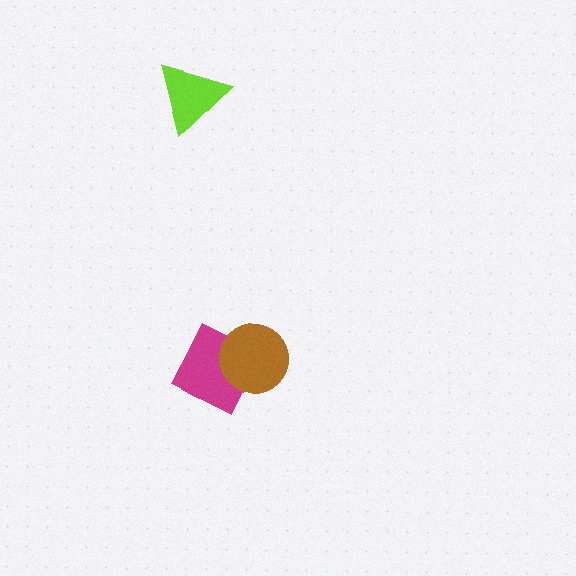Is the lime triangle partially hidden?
No, no other shape covers it.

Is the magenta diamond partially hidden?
Yes, it is partially covered by another shape.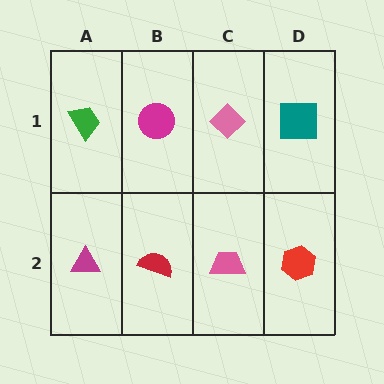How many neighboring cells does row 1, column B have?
3.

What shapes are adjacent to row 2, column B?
A magenta circle (row 1, column B), a magenta triangle (row 2, column A), a pink trapezoid (row 2, column C).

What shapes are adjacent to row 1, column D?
A red hexagon (row 2, column D), a pink diamond (row 1, column C).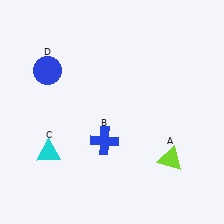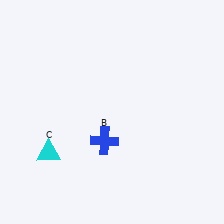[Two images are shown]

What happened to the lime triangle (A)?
The lime triangle (A) was removed in Image 2. It was in the bottom-right area of Image 1.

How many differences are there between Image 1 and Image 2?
There are 2 differences between the two images.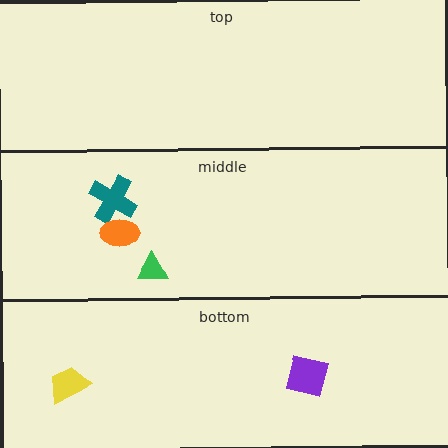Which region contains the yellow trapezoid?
The bottom region.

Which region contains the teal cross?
The middle region.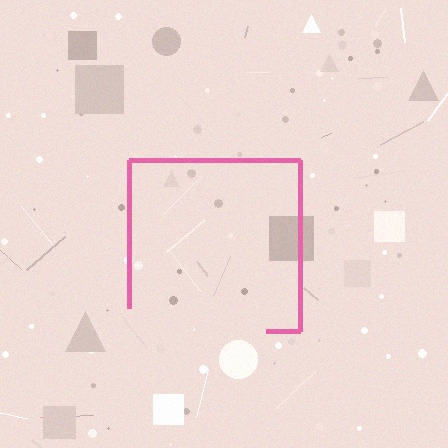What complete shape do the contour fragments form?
The contour fragments form a square.